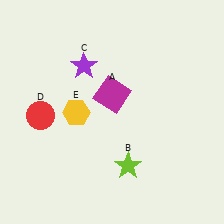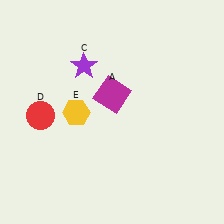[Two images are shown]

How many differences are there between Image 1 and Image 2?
There is 1 difference between the two images.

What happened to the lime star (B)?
The lime star (B) was removed in Image 2. It was in the bottom-right area of Image 1.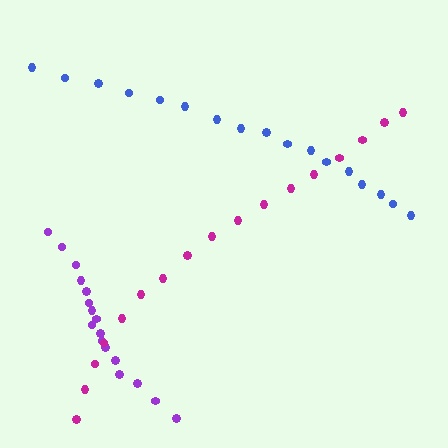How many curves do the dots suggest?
There are 3 distinct paths.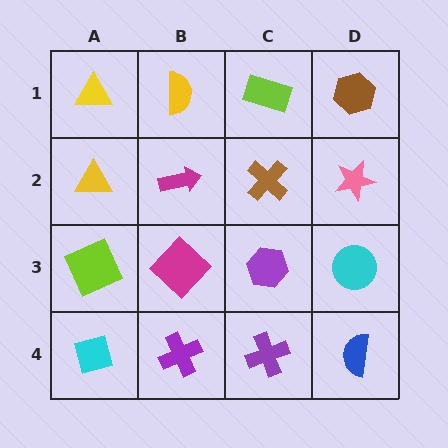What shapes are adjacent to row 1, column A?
A yellow triangle (row 2, column A), a yellow semicircle (row 1, column B).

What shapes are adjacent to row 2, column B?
A yellow semicircle (row 1, column B), a magenta diamond (row 3, column B), a yellow triangle (row 2, column A), a brown cross (row 2, column C).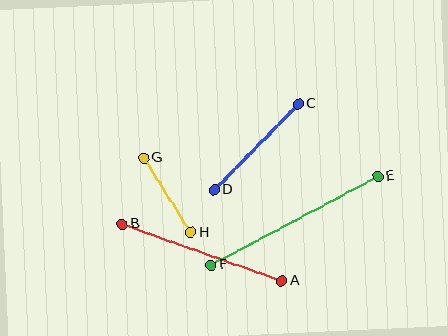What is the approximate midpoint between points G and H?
The midpoint is at approximately (167, 195) pixels.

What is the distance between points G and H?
The distance is approximately 88 pixels.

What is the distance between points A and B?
The distance is approximately 169 pixels.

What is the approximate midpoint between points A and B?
The midpoint is at approximately (202, 252) pixels.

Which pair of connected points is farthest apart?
Points E and F are farthest apart.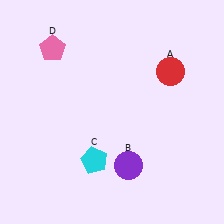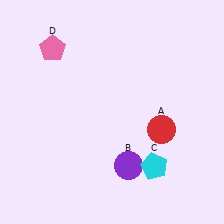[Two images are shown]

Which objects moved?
The objects that moved are: the red circle (A), the cyan pentagon (C).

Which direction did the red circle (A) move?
The red circle (A) moved down.